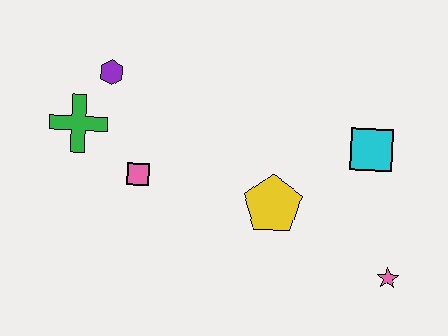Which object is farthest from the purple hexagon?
The pink star is farthest from the purple hexagon.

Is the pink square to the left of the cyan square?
Yes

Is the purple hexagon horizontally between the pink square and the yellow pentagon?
No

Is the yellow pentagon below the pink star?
No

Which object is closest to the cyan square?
The yellow pentagon is closest to the cyan square.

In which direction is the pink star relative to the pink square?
The pink star is to the right of the pink square.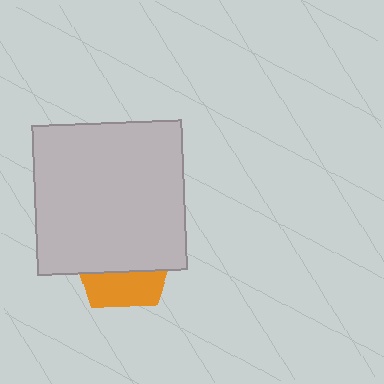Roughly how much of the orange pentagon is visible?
A small part of it is visible (roughly 35%).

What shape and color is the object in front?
The object in front is a light gray square.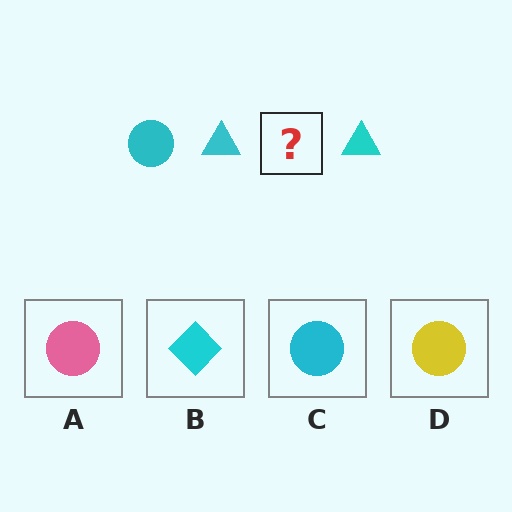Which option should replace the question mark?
Option C.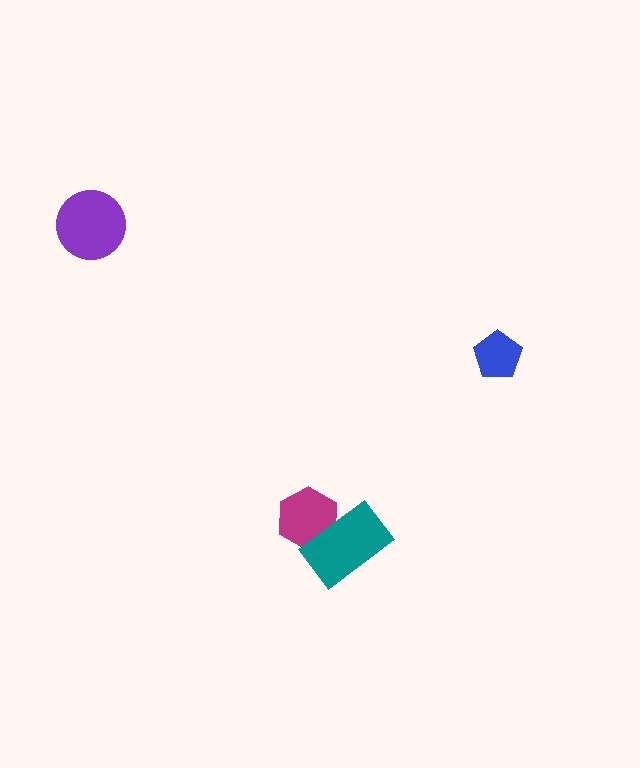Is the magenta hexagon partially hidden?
Yes, it is partially covered by another shape.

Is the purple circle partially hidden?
No, no other shape covers it.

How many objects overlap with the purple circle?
0 objects overlap with the purple circle.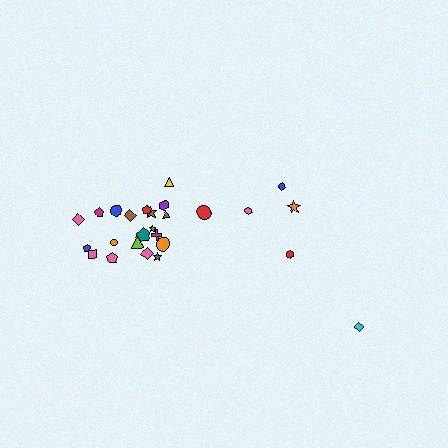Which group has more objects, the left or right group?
The left group.